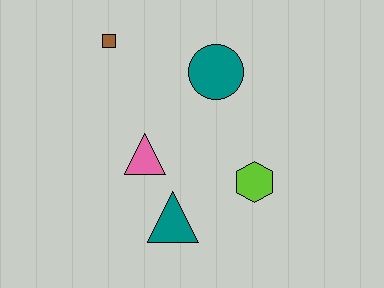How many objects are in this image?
There are 5 objects.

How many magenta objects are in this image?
There are no magenta objects.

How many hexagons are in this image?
There is 1 hexagon.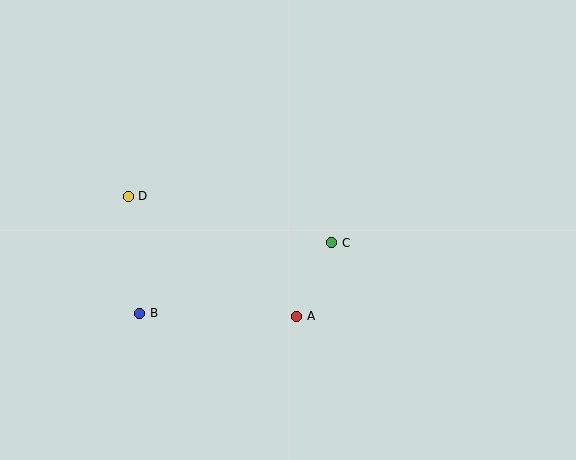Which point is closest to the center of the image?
Point C at (332, 243) is closest to the center.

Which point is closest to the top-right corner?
Point C is closest to the top-right corner.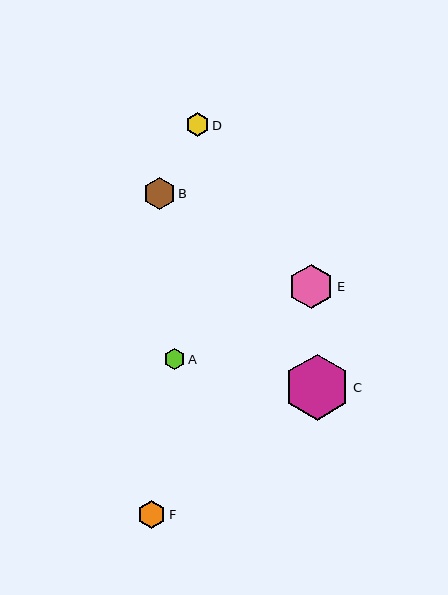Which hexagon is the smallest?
Hexagon A is the smallest with a size of approximately 20 pixels.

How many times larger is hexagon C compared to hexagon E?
Hexagon C is approximately 1.5 times the size of hexagon E.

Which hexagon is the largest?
Hexagon C is the largest with a size of approximately 65 pixels.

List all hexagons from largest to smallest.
From largest to smallest: C, E, B, F, D, A.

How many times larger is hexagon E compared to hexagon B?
Hexagon E is approximately 1.4 times the size of hexagon B.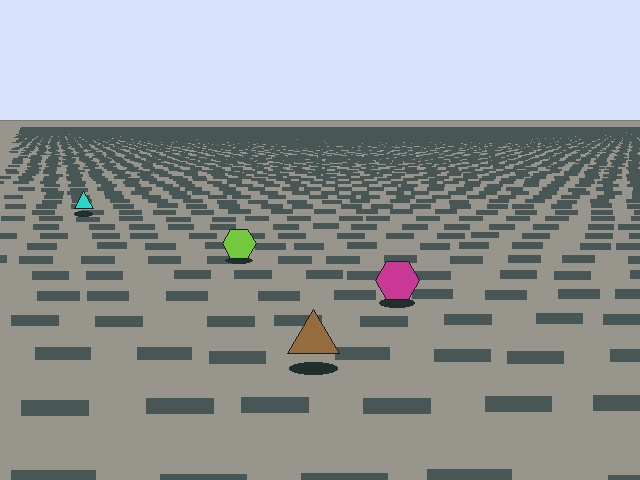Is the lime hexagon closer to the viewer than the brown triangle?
No. The brown triangle is closer — you can tell from the texture gradient: the ground texture is coarser near it.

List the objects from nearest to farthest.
From nearest to farthest: the brown triangle, the magenta hexagon, the lime hexagon, the cyan triangle.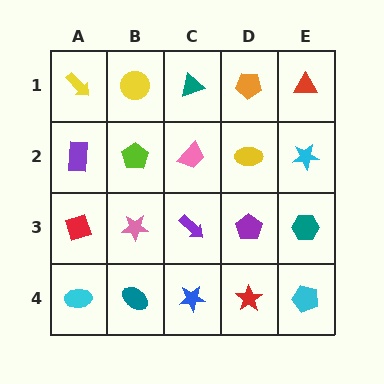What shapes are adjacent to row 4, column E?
A teal hexagon (row 3, column E), a red star (row 4, column D).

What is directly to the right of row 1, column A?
A yellow circle.